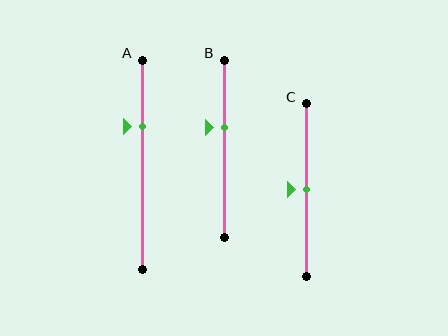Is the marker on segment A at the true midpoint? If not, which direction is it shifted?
No, the marker on segment A is shifted upward by about 18% of the segment length.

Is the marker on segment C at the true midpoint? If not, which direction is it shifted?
Yes, the marker on segment C is at the true midpoint.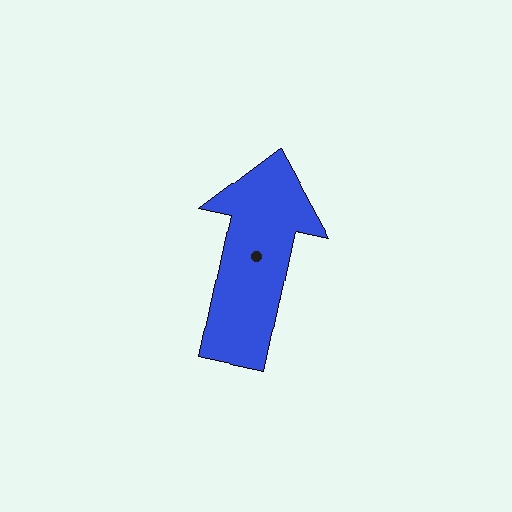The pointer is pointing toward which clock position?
Roughly 12 o'clock.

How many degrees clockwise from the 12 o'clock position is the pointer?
Approximately 12 degrees.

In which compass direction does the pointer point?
North.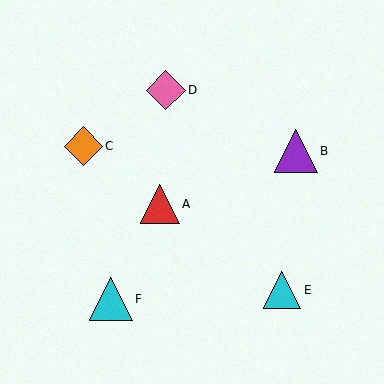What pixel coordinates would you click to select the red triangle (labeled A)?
Click at (160, 204) to select the red triangle A.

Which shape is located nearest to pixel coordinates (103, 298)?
The cyan triangle (labeled F) at (111, 299) is nearest to that location.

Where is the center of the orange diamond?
The center of the orange diamond is at (83, 146).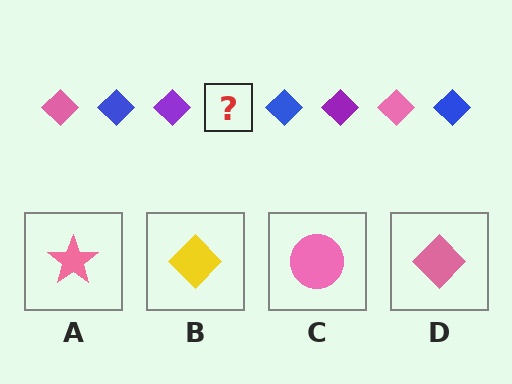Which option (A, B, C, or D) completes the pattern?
D.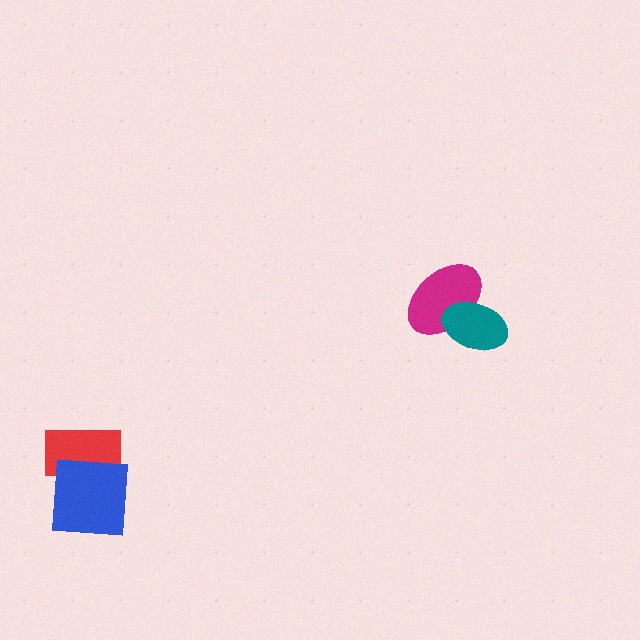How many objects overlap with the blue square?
1 object overlaps with the blue square.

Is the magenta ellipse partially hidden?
Yes, it is partially covered by another shape.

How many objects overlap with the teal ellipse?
1 object overlaps with the teal ellipse.